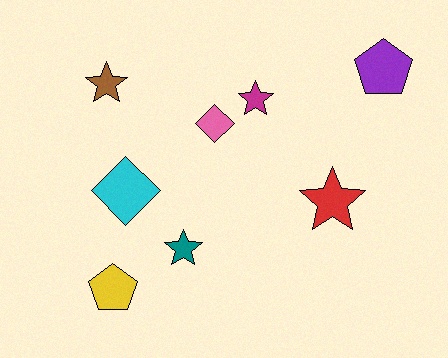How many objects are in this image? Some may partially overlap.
There are 8 objects.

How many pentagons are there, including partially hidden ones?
There are 2 pentagons.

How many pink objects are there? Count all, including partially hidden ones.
There is 1 pink object.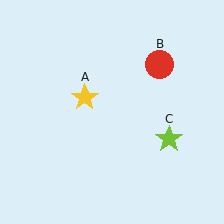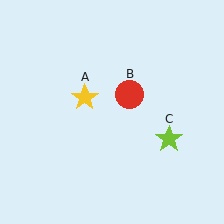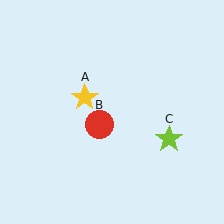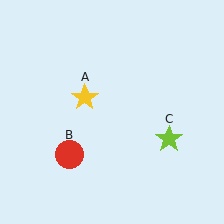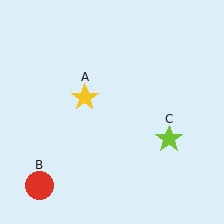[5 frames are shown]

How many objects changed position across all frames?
1 object changed position: red circle (object B).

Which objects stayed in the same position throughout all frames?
Yellow star (object A) and lime star (object C) remained stationary.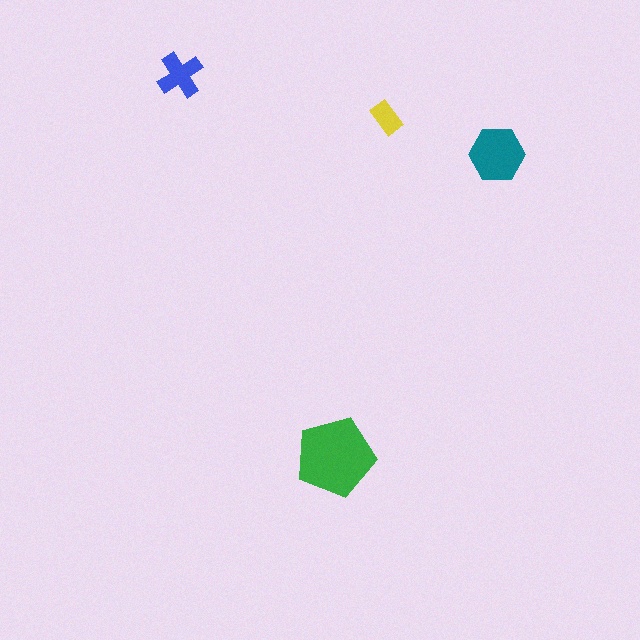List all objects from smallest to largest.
The yellow rectangle, the blue cross, the teal hexagon, the green pentagon.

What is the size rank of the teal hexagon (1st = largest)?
2nd.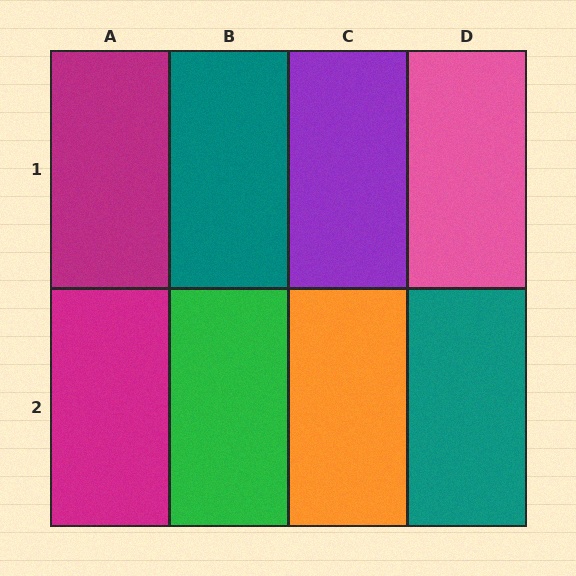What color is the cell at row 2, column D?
Teal.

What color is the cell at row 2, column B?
Green.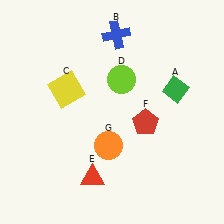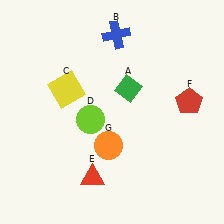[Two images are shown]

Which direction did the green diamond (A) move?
The green diamond (A) moved left.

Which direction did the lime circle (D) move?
The lime circle (D) moved down.